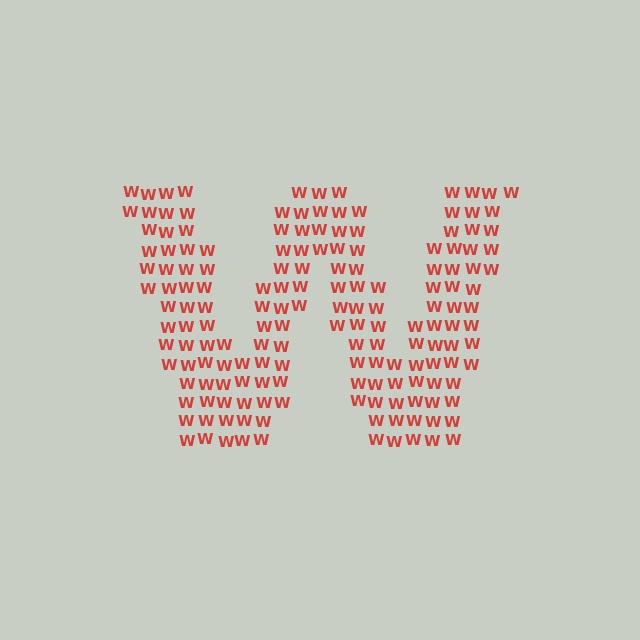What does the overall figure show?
The overall figure shows the letter W.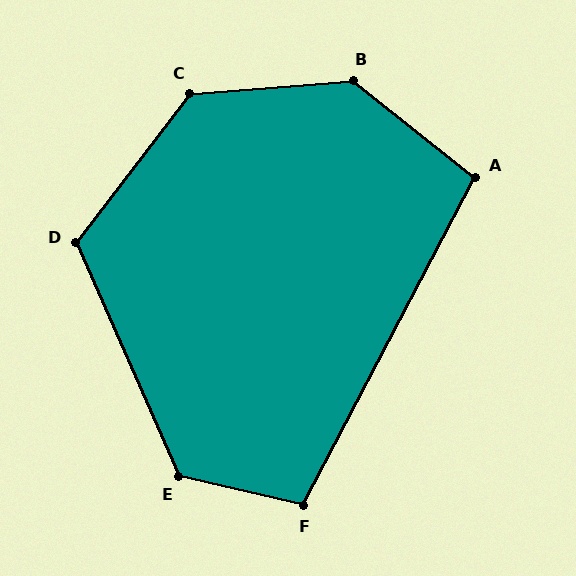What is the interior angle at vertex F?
Approximately 105 degrees (obtuse).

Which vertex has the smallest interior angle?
A, at approximately 101 degrees.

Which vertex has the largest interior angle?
B, at approximately 137 degrees.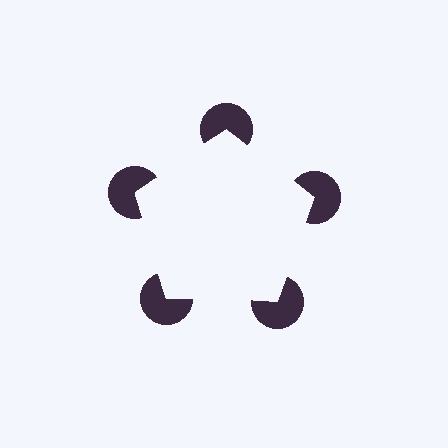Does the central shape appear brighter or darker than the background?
It typically appears slightly brighter than the background, even though no actual brightness change is drawn.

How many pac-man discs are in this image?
There are 5 — one at each vertex of the illusory pentagon.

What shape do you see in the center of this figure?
An illusory pentagon — its edges are inferred from the aligned wedge cuts in the pac-man discs, not physically drawn.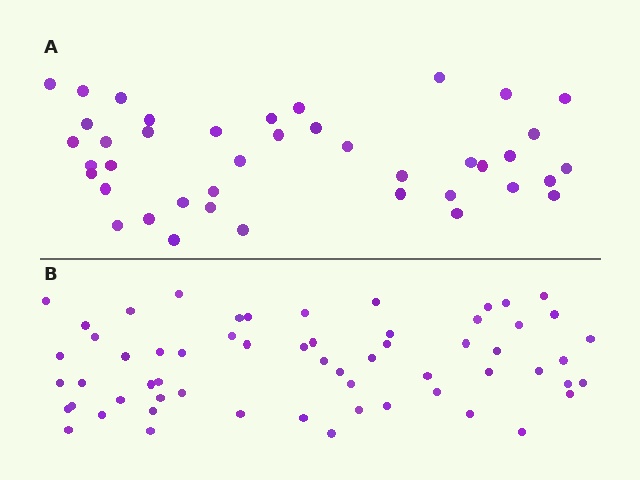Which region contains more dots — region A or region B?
Region B (the bottom region) has more dots.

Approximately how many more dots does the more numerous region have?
Region B has approximately 20 more dots than region A.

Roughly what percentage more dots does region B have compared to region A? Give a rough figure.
About 45% more.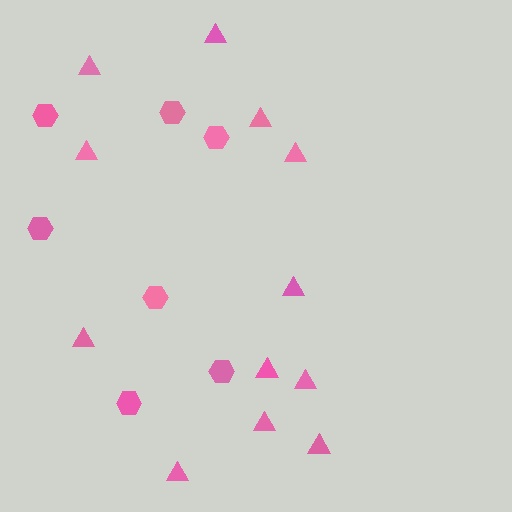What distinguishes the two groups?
There are 2 groups: one group of hexagons (7) and one group of triangles (12).